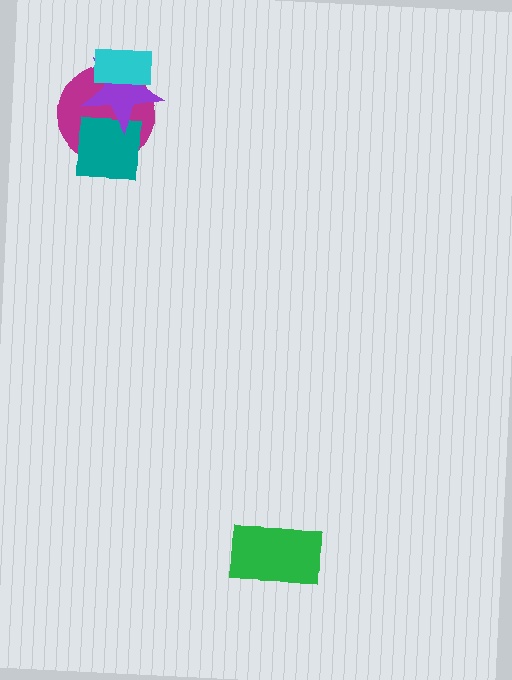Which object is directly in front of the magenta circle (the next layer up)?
The teal square is directly in front of the magenta circle.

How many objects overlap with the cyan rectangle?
2 objects overlap with the cyan rectangle.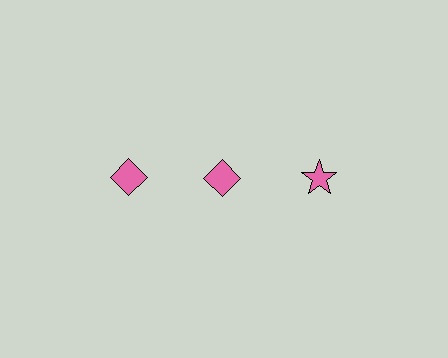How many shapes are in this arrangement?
There are 3 shapes arranged in a grid pattern.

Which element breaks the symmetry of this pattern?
The pink star in the top row, center column breaks the symmetry. All other shapes are pink diamonds.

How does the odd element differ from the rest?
It has a different shape: star instead of diamond.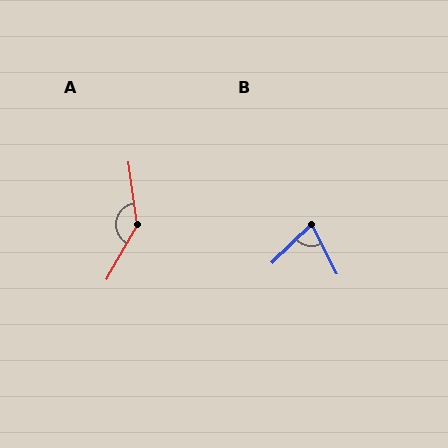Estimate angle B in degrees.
Approximately 73 degrees.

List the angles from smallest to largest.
B (73°), A (142°).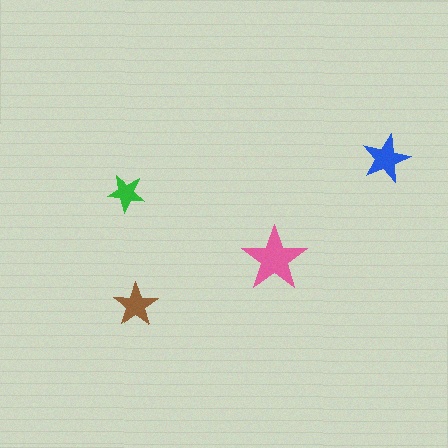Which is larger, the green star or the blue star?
The blue one.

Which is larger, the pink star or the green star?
The pink one.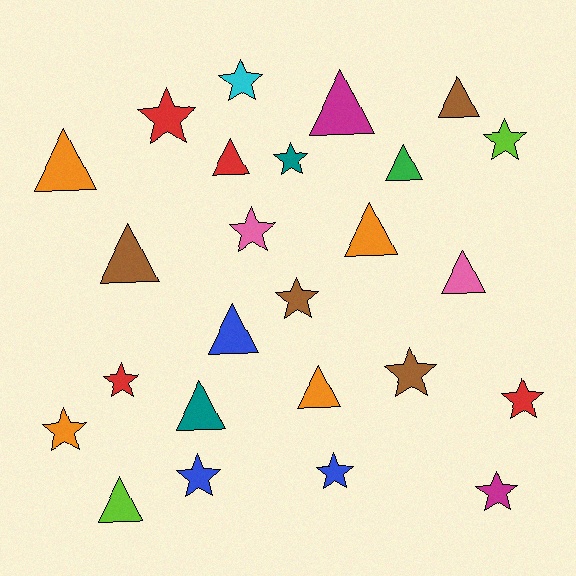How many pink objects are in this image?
There are 2 pink objects.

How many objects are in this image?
There are 25 objects.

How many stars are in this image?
There are 13 stars.